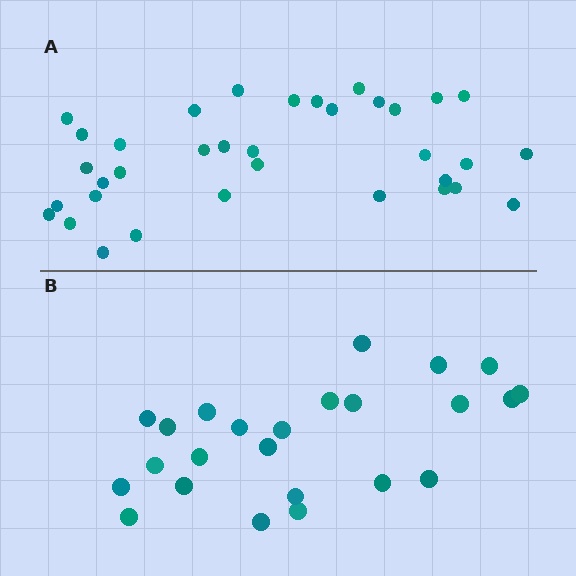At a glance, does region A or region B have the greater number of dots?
Region A (the top region) has more dots.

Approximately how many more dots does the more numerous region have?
Region A has roughly 12 or so more dots than region B.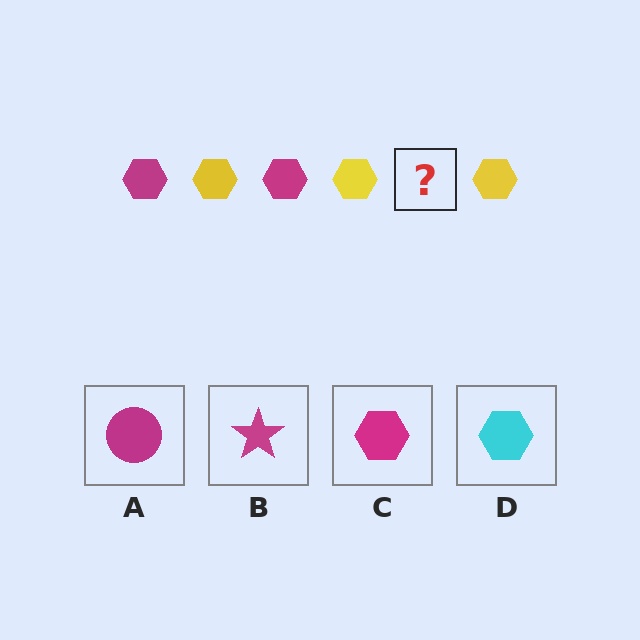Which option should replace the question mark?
Option C.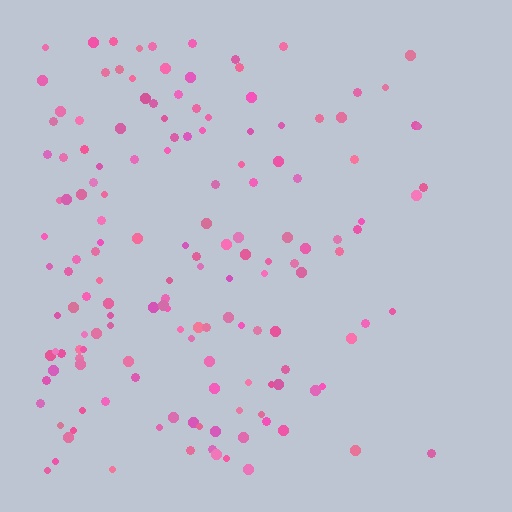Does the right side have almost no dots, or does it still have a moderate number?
Still a moderate number, just noticeably fewer than the left.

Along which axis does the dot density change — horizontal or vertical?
Horizontal.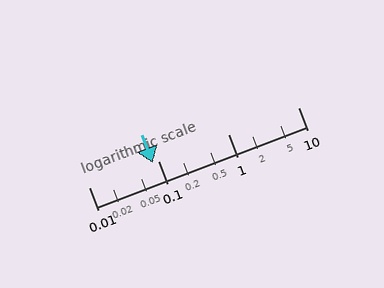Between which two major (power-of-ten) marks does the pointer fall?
The pointer is between 0.01 and 0.1.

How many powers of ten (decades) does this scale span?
The scale spans 3 decades, from 0.01 to 10.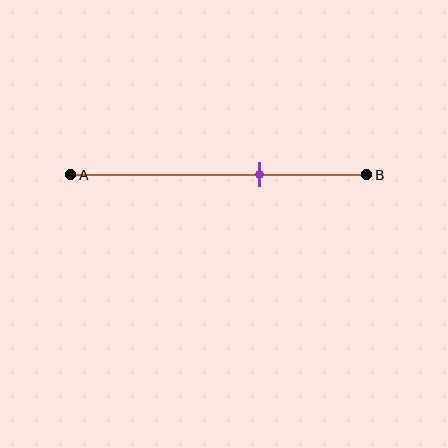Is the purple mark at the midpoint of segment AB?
No, the mark is at about 65% from A, not at the 50% midpoint.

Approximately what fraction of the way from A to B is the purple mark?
The purple mark is approximately 65% of the way from A to B.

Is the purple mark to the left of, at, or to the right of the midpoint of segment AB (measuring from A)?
The purple mark is to the right of the midpoint of segment AB.